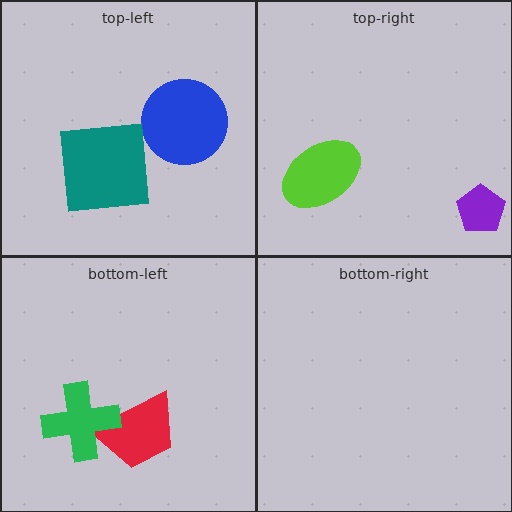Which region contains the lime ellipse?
The top-right region.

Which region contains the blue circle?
The top-left region.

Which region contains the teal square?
The top-left region.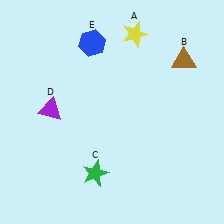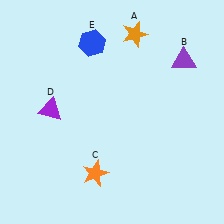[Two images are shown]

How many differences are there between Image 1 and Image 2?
There are 3 differences between the two images.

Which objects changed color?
A changed from yellow to orange. B changed from brown to purple. C changed from green to orange.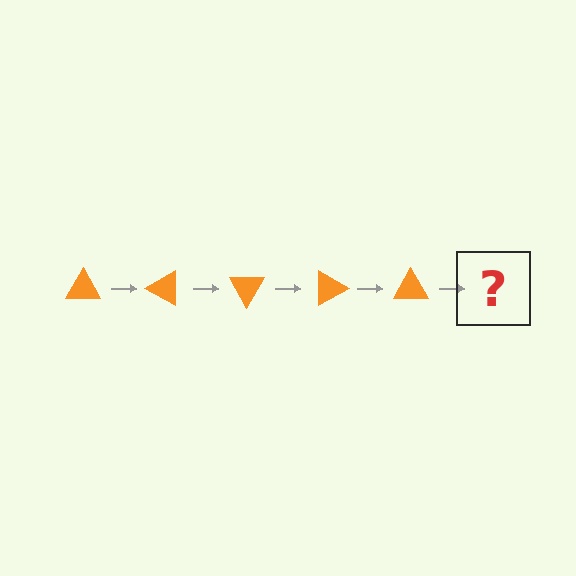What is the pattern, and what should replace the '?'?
The pattern is that the triangle rotates 30 degrees each step. The '?' should be an orange triangle rotated 150 degrees.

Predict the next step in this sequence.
The next step is an orange triangle rotated 150 degrees.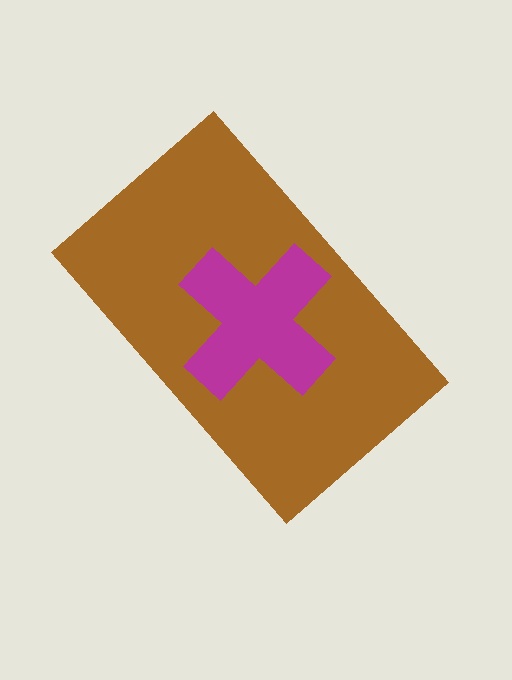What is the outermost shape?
The brown rectangle.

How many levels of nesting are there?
2.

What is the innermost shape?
The magenta cross.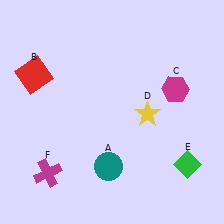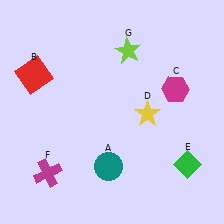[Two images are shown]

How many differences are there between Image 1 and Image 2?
There is 1 difference between the two images.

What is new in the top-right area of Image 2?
A lime star (G) was added in the top-right area of Image 2.